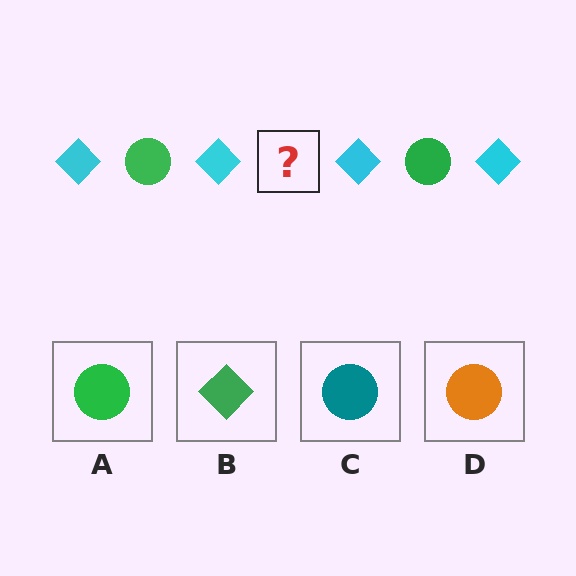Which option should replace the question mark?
Option A.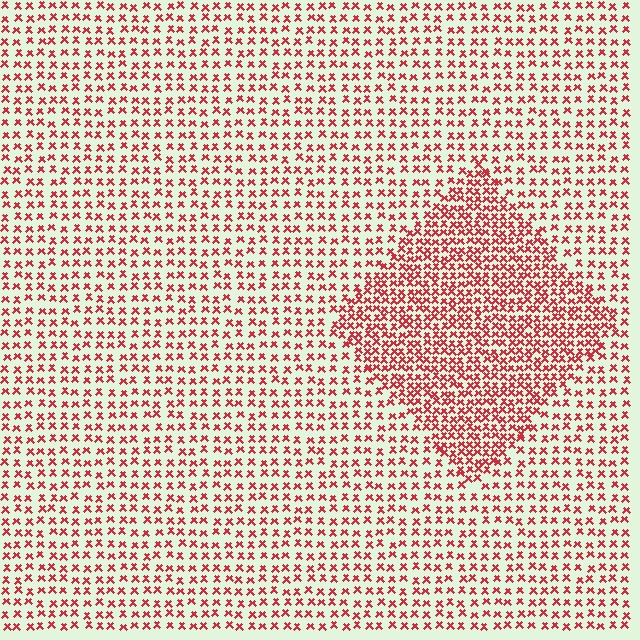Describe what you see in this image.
The image contains small red elements arranged at two different densities. A diamond-shaped region is visible where the elements are more densely packed than the surrounding area.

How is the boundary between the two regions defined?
The boundary is defined by a change in element density (approximately 1.9x ratio). All elements are the same color, size, and shape.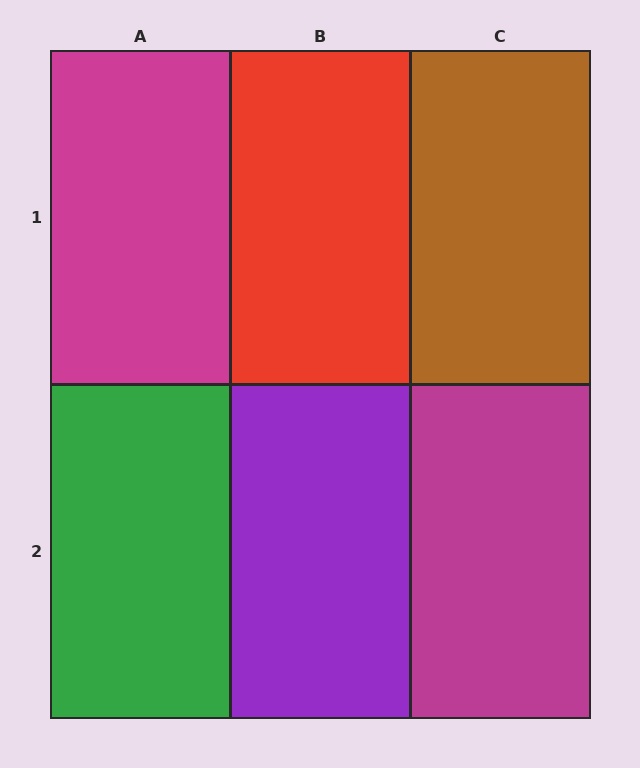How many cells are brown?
1 cell is brown.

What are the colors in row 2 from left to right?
Green, purple, magenta.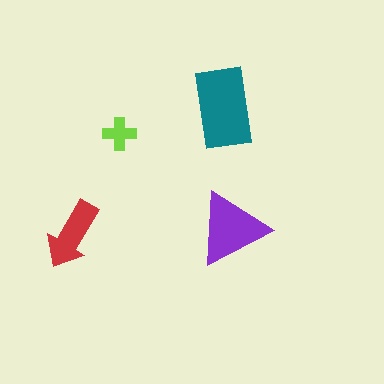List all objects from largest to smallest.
The teal rectangle, the purple triangle, the red arrow, the lime cross.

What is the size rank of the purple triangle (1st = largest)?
2nd.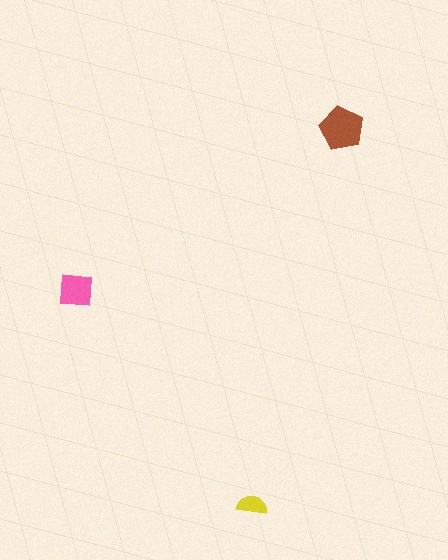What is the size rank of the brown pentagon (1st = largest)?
1st.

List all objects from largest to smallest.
The brown pentagon, the pink square, the yellow semicircle.